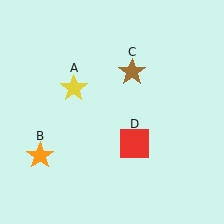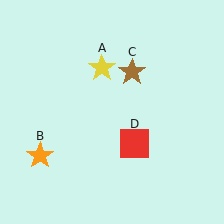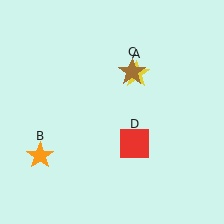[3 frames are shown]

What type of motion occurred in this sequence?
The yellow star (object A) rotated clockwise around the center of the scene.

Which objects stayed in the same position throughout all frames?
Orange star (object B) and brown star (object C) and red square (object D) remained stationary.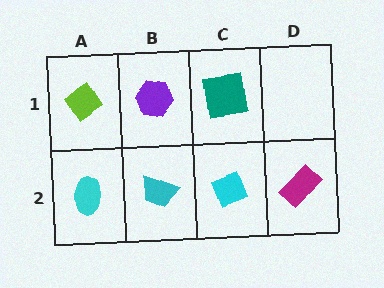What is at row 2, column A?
A cyan ellipse.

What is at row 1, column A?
A lime diamond.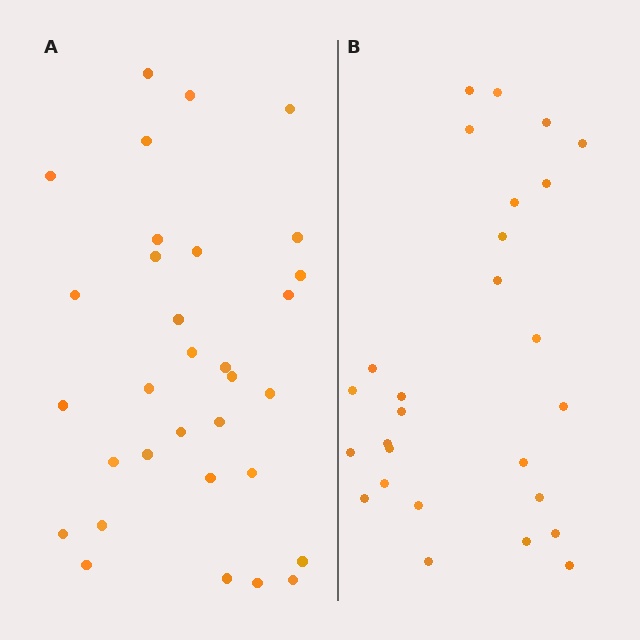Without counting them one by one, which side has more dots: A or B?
Region A (the left region) has more dots.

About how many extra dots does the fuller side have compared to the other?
Region A has about 5 more dots than region B.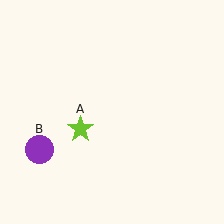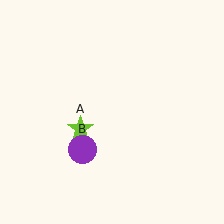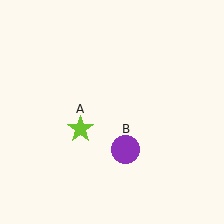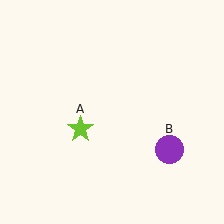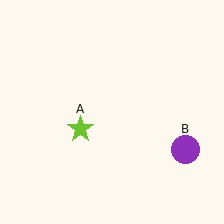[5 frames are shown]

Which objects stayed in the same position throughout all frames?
Lime star (object A) remained stationary.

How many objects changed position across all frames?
1 object changed position: purple circle (object B).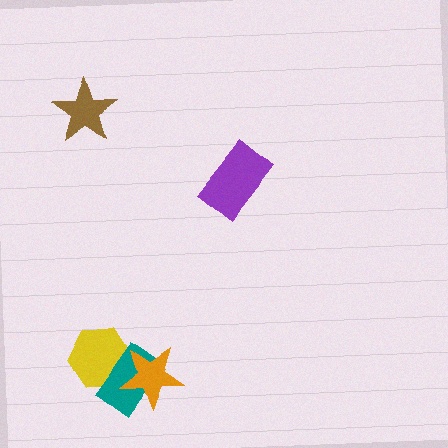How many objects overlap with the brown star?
0 objects overlap with the brown star.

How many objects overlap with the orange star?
2 objects overlap with the orange star.